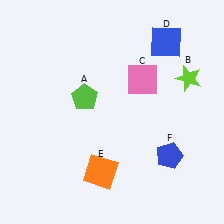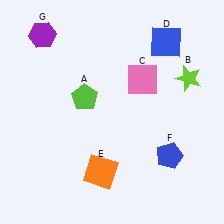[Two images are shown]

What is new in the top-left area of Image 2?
A purple hexagon (G) was added in the top-left area of Image 2.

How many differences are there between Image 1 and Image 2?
There is 1 difference between the two images.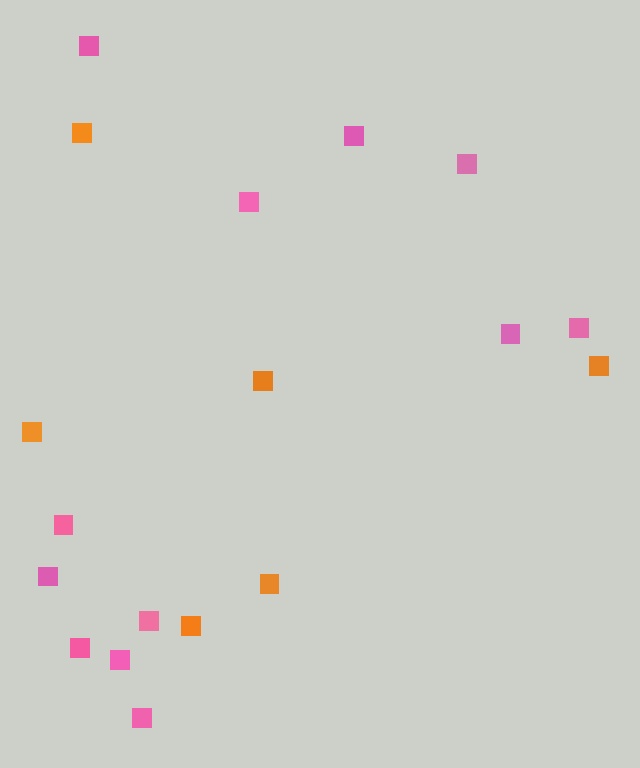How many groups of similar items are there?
There are 2 groups: one group of pink squares (12) and one group of orange squares (6).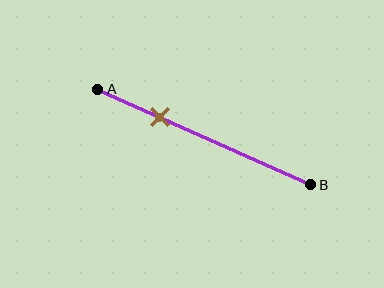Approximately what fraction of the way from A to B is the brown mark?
The brown mark is approximately 30% of the way from A to B.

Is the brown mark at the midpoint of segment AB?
No, the mark is at about 30% from A, not at the 50% midpoint.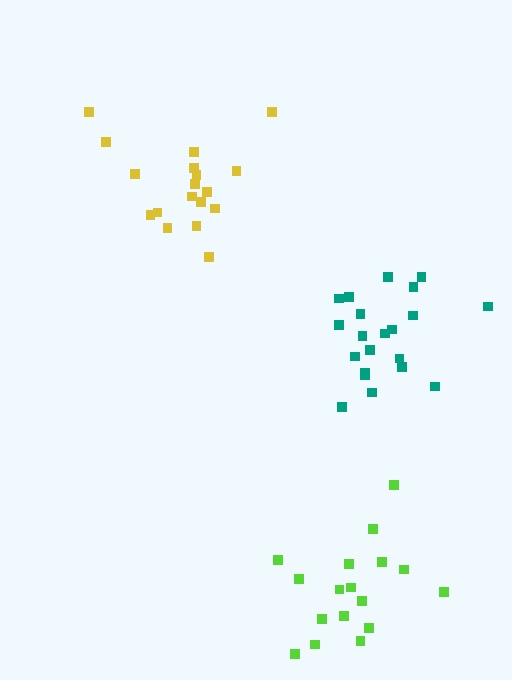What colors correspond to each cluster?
The clusters are colored: yellow, teal, lime.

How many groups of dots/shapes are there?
There are 3 groups.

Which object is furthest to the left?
The yellow cluster is leftmost.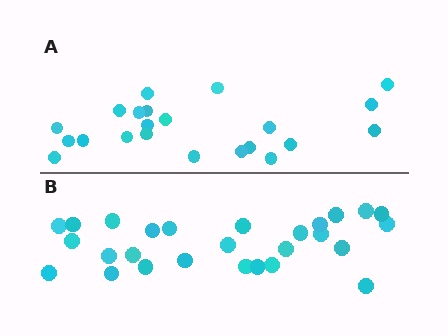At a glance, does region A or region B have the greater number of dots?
Region B (the bottom region) has more dots.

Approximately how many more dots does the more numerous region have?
Region B has about 5 more dots than region A.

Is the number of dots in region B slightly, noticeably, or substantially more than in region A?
Region B has only slightly more — the two regions are fairly close. The ratio is roughly 1.2 to 1.